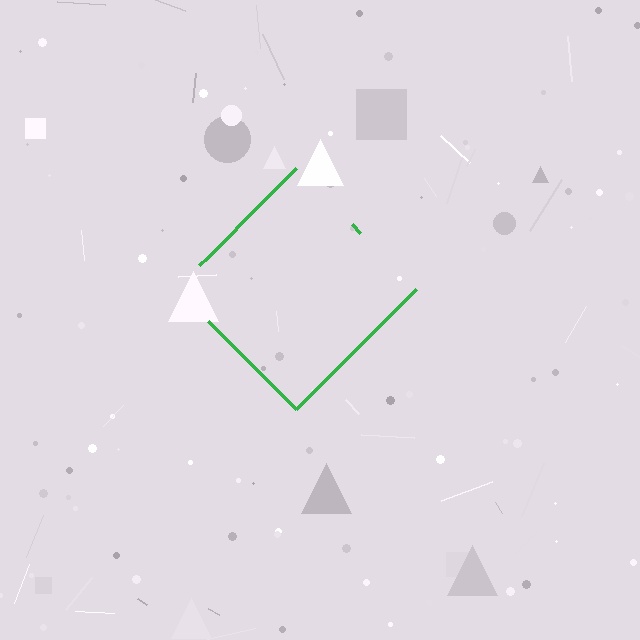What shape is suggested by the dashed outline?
The dashed outline suggests a diamond.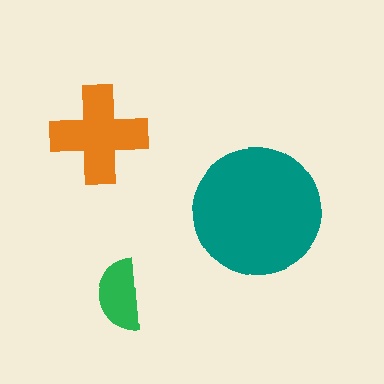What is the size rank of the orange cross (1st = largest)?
2nd.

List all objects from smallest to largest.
The green semicircle, the orange cross, the teal circle.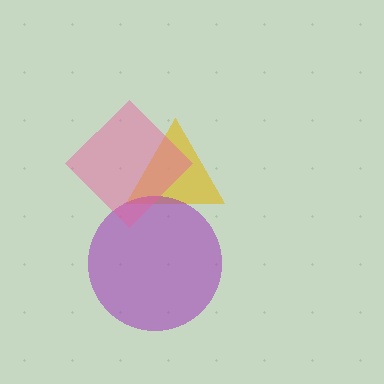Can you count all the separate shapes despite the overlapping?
Yes, there are 3 separate shapes.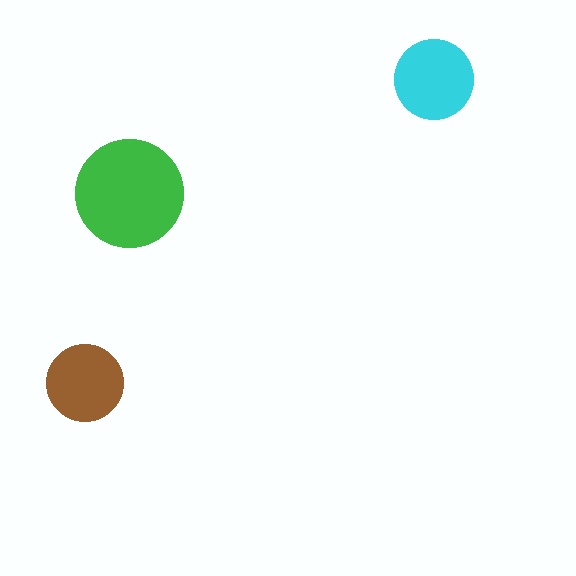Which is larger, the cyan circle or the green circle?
The green one.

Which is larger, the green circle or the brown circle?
The green one.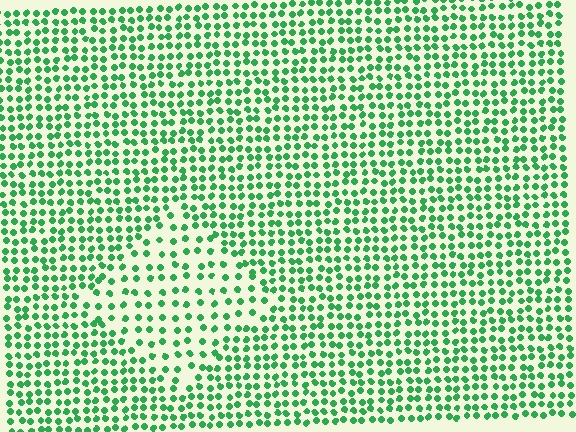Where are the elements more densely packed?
The elements are more densely packed outside the diamond boundary.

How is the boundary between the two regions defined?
The boundary is defined by a change in element density (approximately 1.8x ratio). All elements are the same color, size, and shape.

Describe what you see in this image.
The image contains small green elements arranged at two different densities. A diamond-shaped region is visible where the elements are less densely packed than the surrounding area.